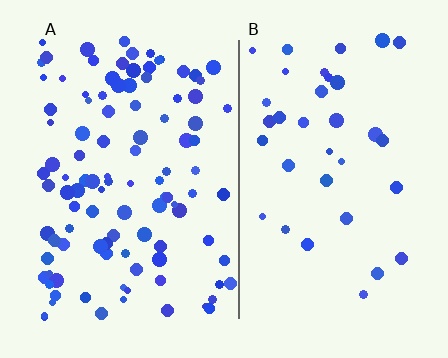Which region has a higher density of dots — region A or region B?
A (the left).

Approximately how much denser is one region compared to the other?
Approximately 2.9× — region A over region B.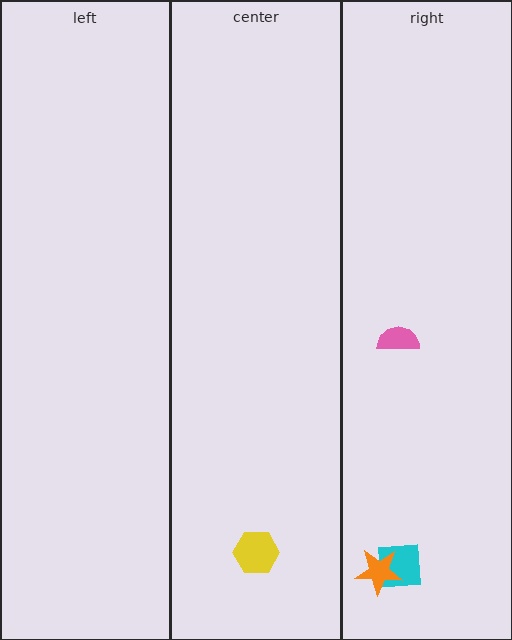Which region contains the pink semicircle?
The right region.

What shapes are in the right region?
The pink semicircle, the cyan square, the orange star.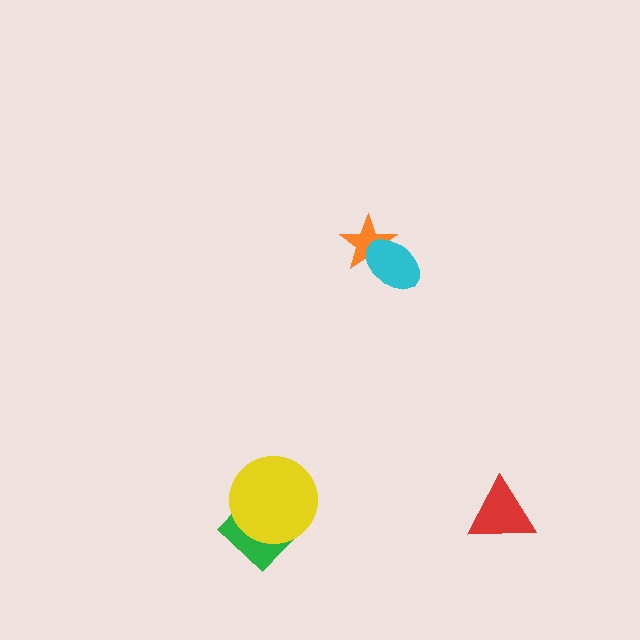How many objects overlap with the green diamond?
1 object overlaps with the green diamond.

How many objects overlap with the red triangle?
0 objects overlap with the red triangle.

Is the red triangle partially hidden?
No, no other shape covers it.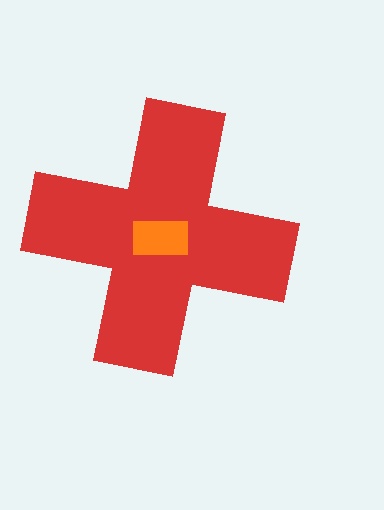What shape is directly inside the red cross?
The orange rectangle.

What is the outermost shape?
The red cross.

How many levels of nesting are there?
2.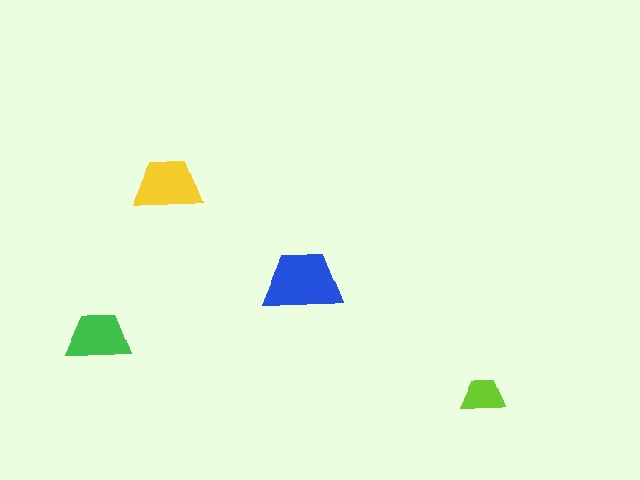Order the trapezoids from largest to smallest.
the blue one, the yellow one, the green one, the lime one.